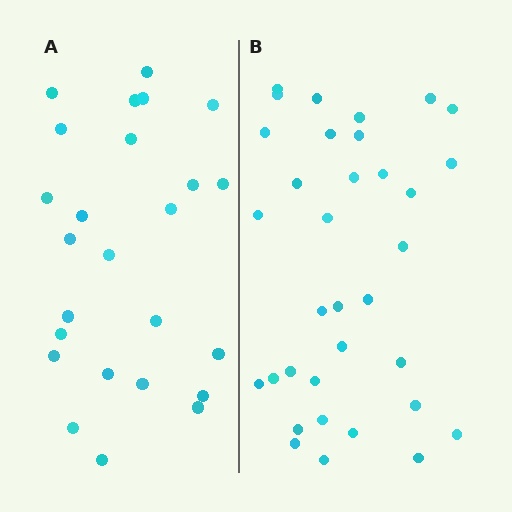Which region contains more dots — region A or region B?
Region B (the right region) has more dots.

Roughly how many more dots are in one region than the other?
Region B has roughly 8 or so more dots than region A.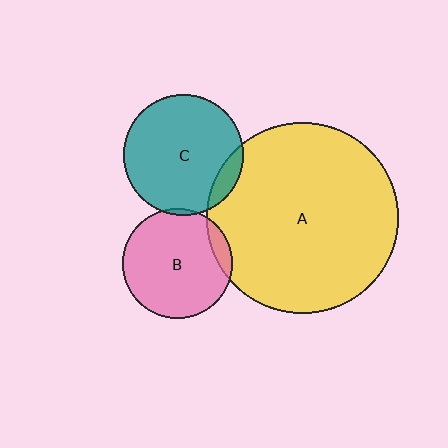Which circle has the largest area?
Circle A (yellow).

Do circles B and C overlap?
Yes.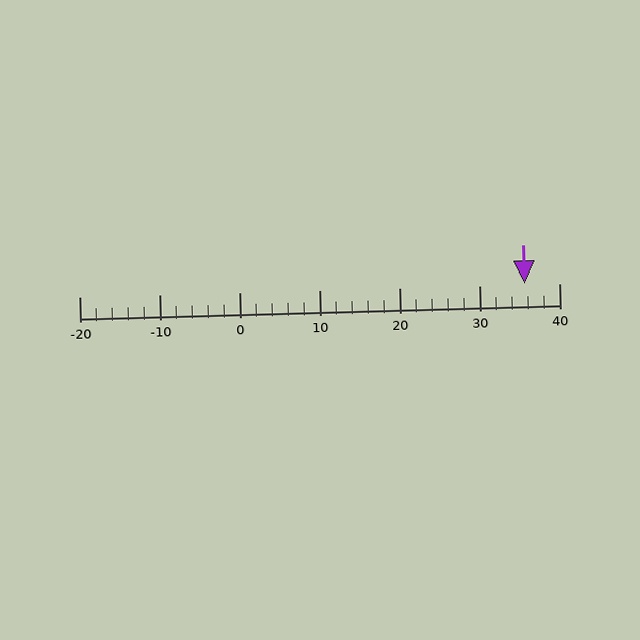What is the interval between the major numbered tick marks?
The major tick marks are spaced 10 units apart.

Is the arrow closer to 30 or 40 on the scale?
The arrow is closer to 40.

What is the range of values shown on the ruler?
The ruler shows values from -20 to 40.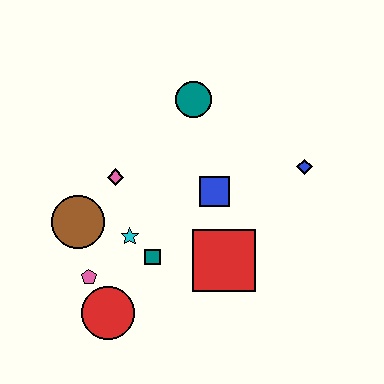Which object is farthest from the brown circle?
The blue diamond is farthest from the brown circle.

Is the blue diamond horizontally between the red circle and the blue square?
No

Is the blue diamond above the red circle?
Yes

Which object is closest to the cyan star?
The teal square is closest to the cyan star.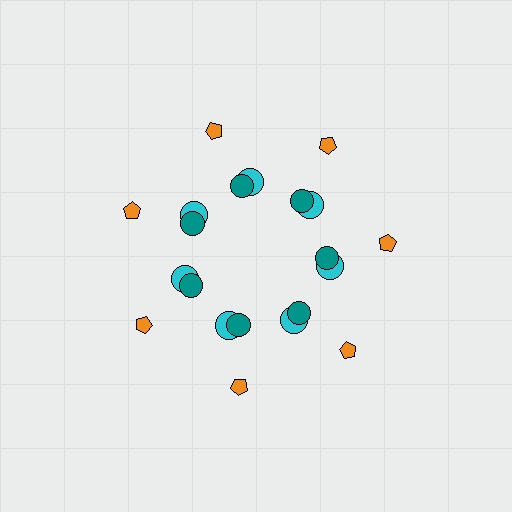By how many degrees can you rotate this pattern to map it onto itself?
The pattern maps onto itself every 51 degrees of rotation.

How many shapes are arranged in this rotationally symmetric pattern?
There are 21 shapes, arranged in 7 groups of 3.